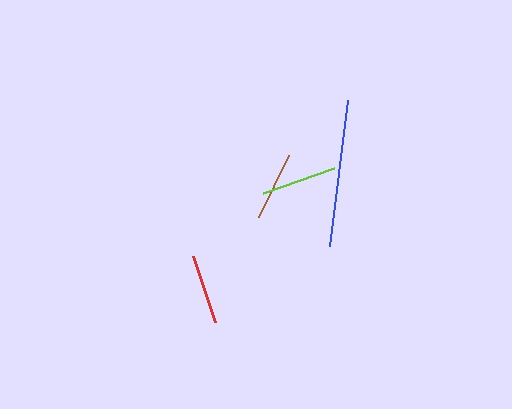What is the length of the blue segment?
The blue segment is approximately 147 pixels long.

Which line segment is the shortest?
The brown line is the shortest at approximately 69 pixels.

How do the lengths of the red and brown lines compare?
The red and brown lines are approximately the same length.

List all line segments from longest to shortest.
From longest to shortest: blue, lime, red, brown.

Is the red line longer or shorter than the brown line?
The red line is longer than the brown line.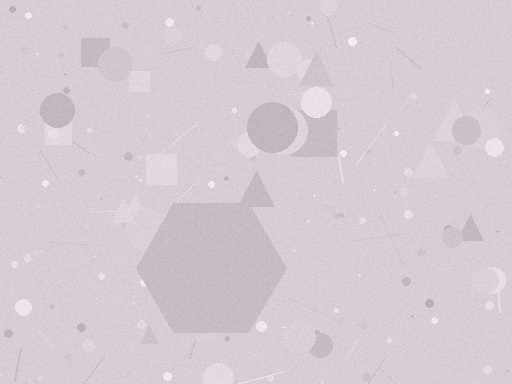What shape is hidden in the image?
A hexagon is hidden in the image.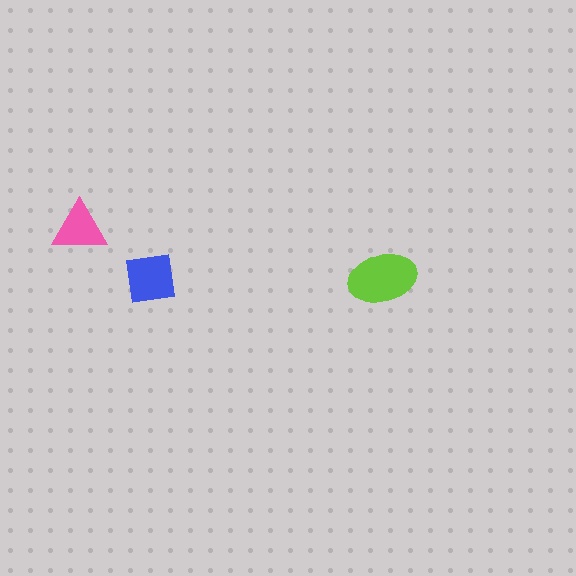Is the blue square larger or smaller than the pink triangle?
Larger.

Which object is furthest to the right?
The lime ellipse is rightmost.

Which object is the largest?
The lime ellipse.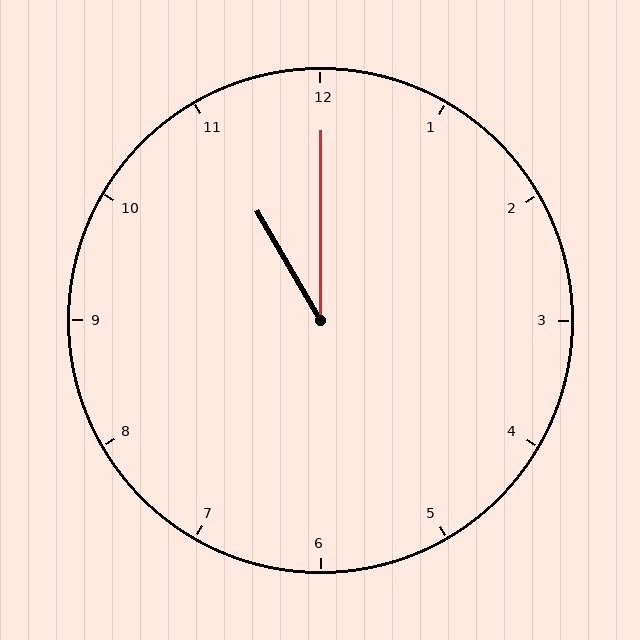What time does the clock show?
11:00.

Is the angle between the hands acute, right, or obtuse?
It is acute.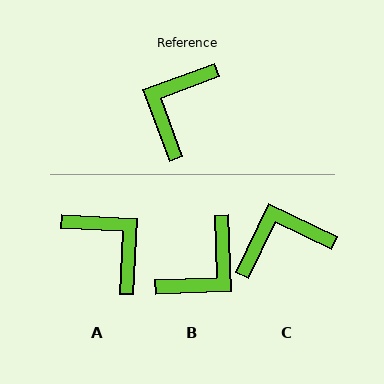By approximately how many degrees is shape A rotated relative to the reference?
Approximately 113 degrees clockwise.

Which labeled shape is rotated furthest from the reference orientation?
B, about 162 degrees away.